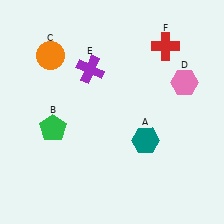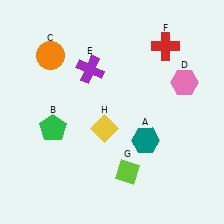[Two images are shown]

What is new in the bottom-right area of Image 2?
A lime diamond (G) was added in the bottom-right area of Image 2.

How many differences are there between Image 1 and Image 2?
There are 2 differences between the two images.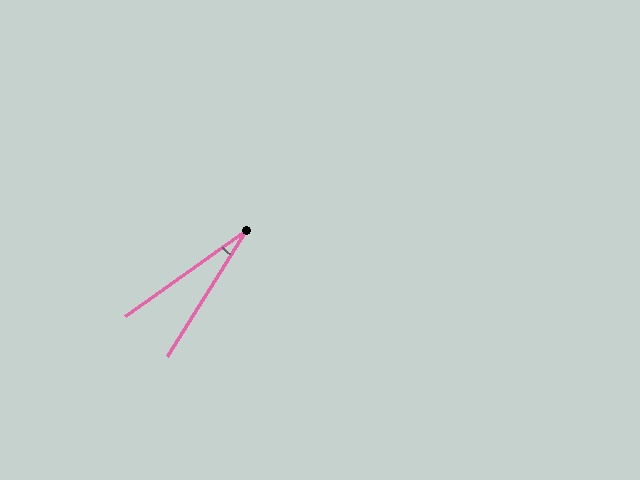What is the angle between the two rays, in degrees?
Approximately 23 degrees.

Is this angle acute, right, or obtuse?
It is acute.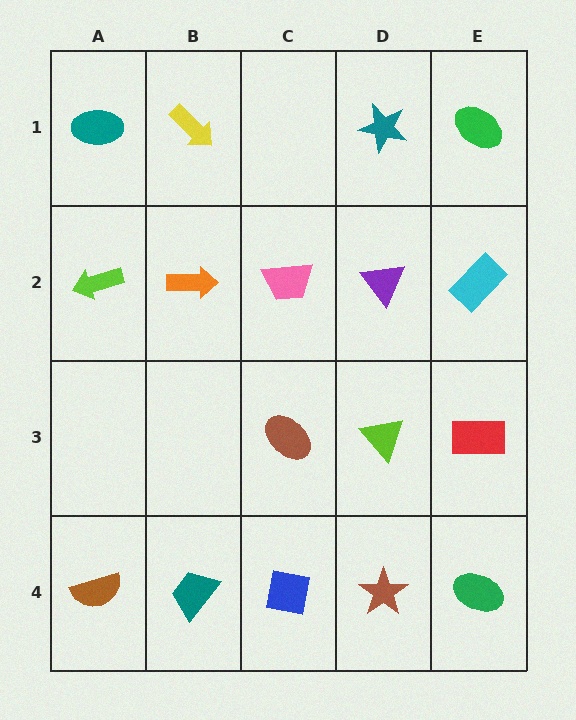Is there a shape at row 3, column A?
No, that cell is empty.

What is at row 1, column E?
A green ellipse.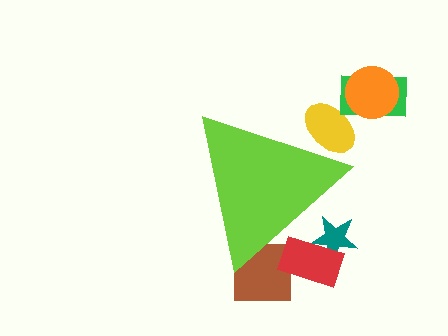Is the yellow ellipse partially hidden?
Yes, the yellow ellipse is partially hidden behind the lime triangle.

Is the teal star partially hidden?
Yes, the teal star is partially hidden behind the lime triangle.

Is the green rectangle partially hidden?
No, the green rectangle is fully visible.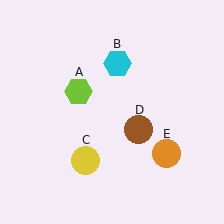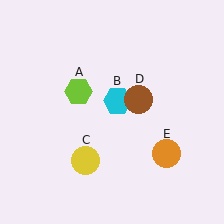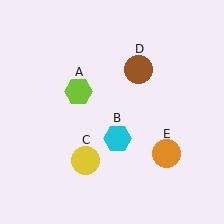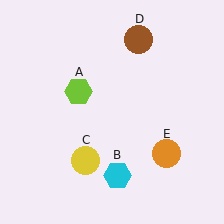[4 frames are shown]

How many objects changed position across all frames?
2 objects changed position: cyan hexagon (object B), brown circle (object D).